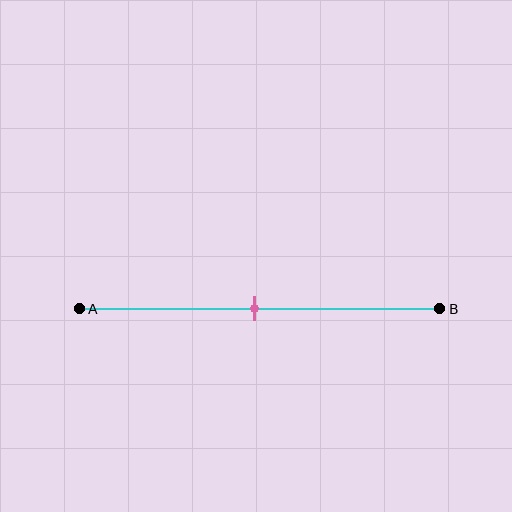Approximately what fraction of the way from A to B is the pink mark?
The pink mark is approximately 50% of the way from A to B.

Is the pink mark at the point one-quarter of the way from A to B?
No, the mark is at about 50% from A, not at the 25% one-quarter point.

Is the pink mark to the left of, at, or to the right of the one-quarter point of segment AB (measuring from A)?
The pink mark is to the right of the one-quarter point of segment AB.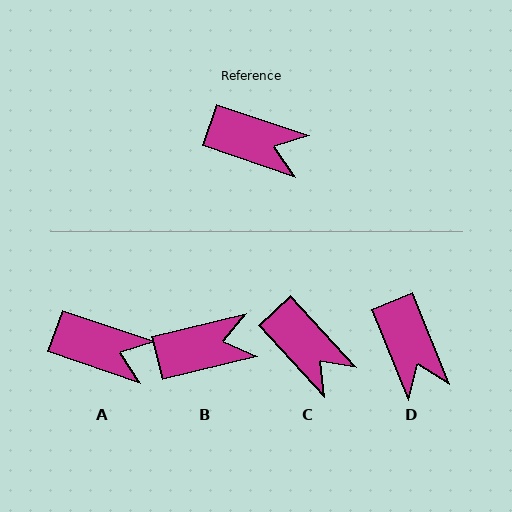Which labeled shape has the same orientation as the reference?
A.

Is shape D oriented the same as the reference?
No, it is off by about 50 degrees.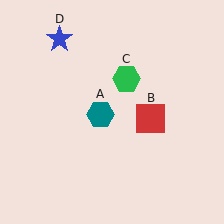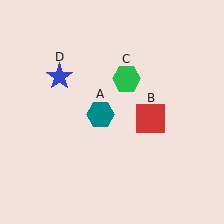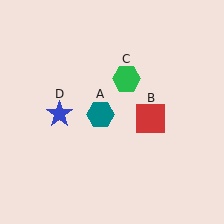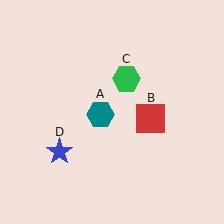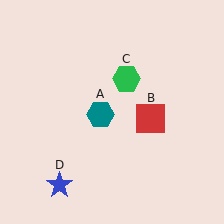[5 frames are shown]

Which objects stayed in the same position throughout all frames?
Teal hexagon (object A) and red square (object B) and green hexagon (object C) remained stationary.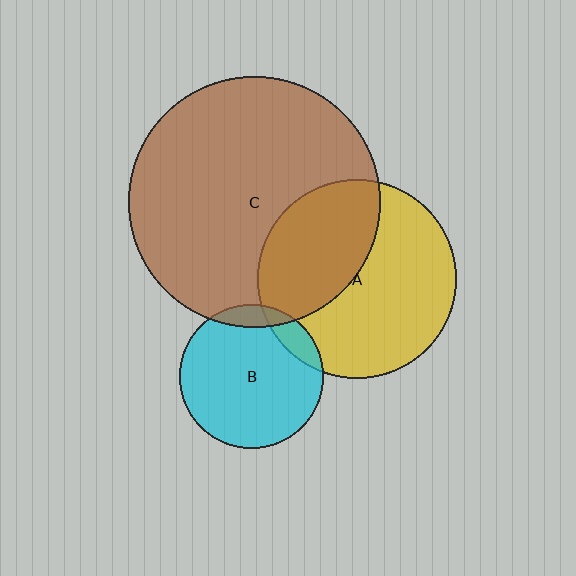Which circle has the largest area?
Circle C (brown).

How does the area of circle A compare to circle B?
Approximately 1.9 times.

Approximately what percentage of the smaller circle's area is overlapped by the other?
Approximately 10%.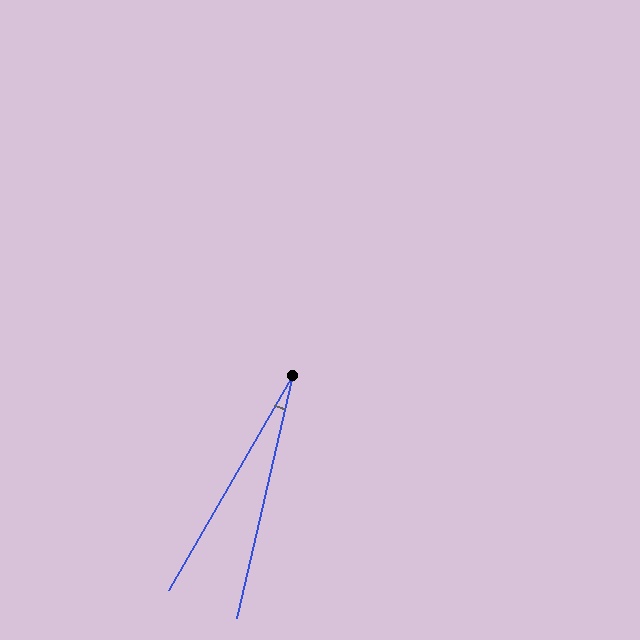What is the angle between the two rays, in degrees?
Approximately 17 degrees.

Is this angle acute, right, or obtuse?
It is acute.